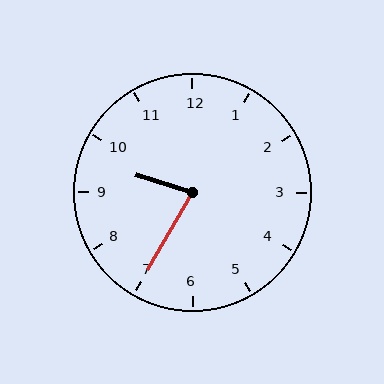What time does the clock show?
9:35.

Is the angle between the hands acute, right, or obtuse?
It is acute.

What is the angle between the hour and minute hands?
Approximately 78 degrees.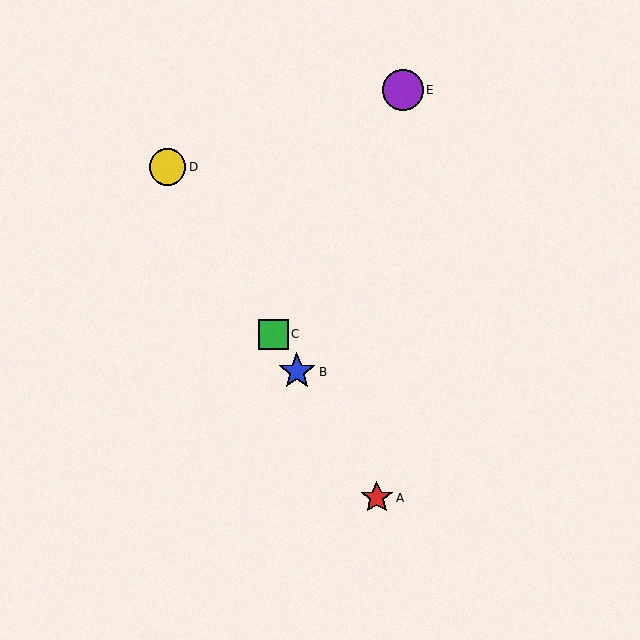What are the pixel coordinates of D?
Object D is at (168, 167).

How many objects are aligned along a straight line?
4 objects (A, B, C, D) are aligned along a straight line.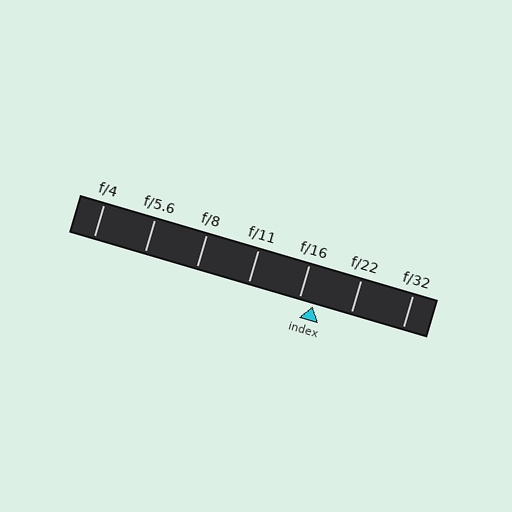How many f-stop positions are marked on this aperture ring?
There are 7 f-stop positions marked.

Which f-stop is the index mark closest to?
The index mark is closest to f/16.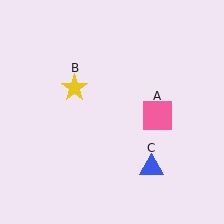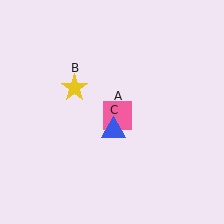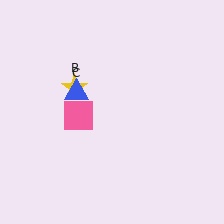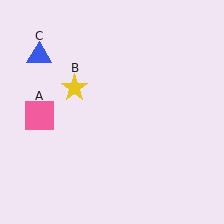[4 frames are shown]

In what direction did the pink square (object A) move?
The pink square (object A) moved left.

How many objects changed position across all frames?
2 objects changed position: pink square (object A), blue triangle (object C).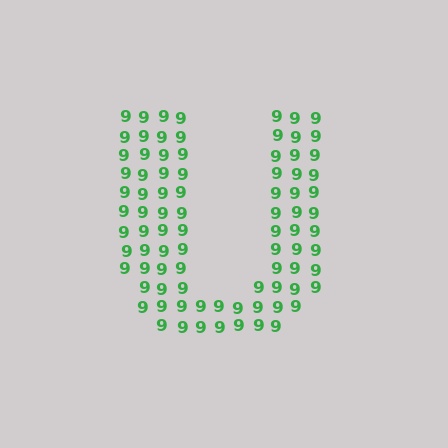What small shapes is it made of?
It is made of small digit 9's.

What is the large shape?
The large shape is the letter U.